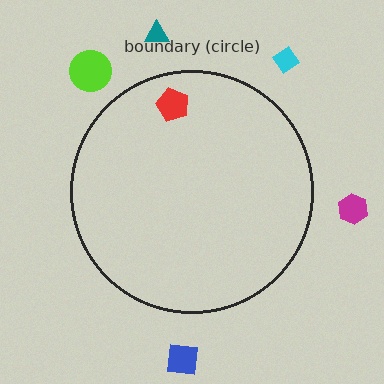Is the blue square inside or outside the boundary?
Outside.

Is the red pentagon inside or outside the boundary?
Inside.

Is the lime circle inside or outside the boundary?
Outside.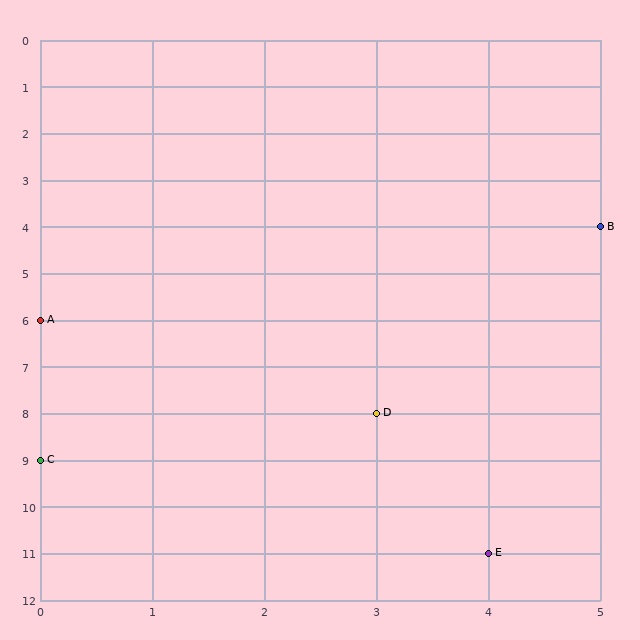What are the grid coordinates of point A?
Point A is at grid coordinates (0, 6).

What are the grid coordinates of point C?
Point C is at grid coordinates (0, 9).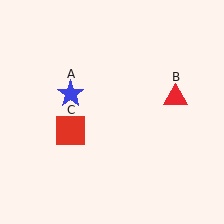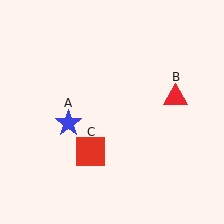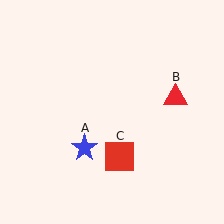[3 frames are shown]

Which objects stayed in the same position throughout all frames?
Red triangle (object B) remained stationary.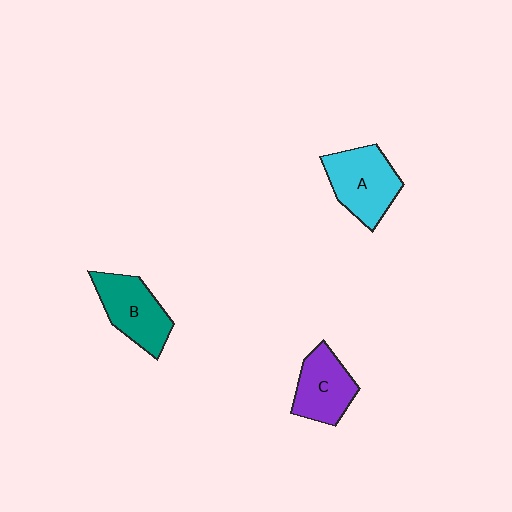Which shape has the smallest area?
Shape C (purple).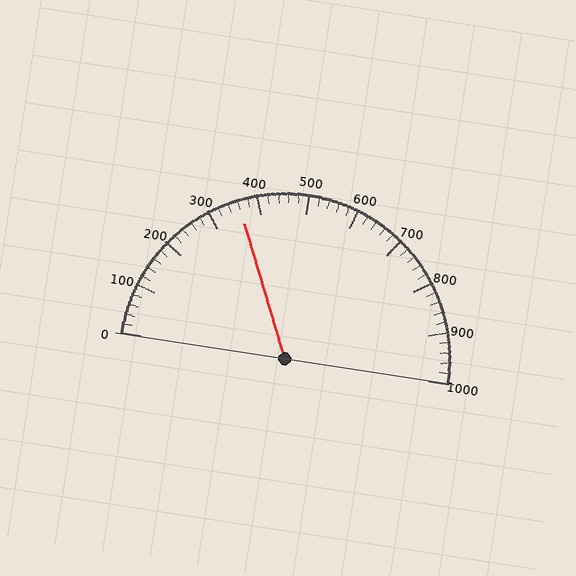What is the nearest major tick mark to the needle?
The nearest major tick mark is 400.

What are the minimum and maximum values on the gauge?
The gauge ranges from 0 to 1000.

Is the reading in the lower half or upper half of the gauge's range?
The reading is in the lower half of the range (0 to 1000).